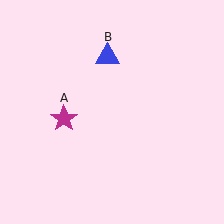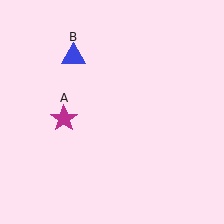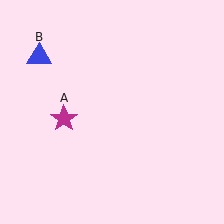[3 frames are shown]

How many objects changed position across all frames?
1 object changed position: blue triangle (object B).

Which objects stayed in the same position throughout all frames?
Magenta star (object A) remained stationary.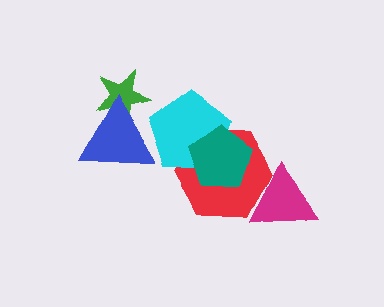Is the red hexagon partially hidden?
Yes, it is partially covered by another shape.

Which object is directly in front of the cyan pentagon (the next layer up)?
The blue triangle is directly in front of the cyan pentagon.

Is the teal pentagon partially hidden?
No, no other shape covers it.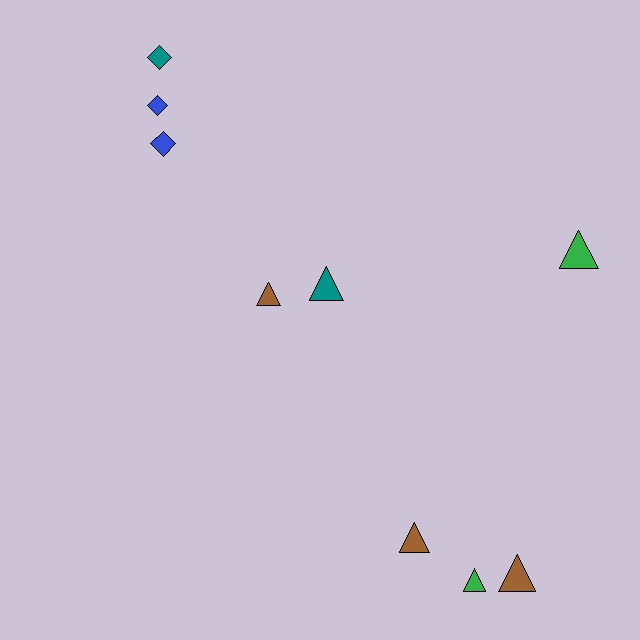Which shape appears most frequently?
Triangle, with 6 objects.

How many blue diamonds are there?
There are 2 blue diamonds.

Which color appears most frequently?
Brown, with 3 objects.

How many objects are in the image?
There are 9 objects.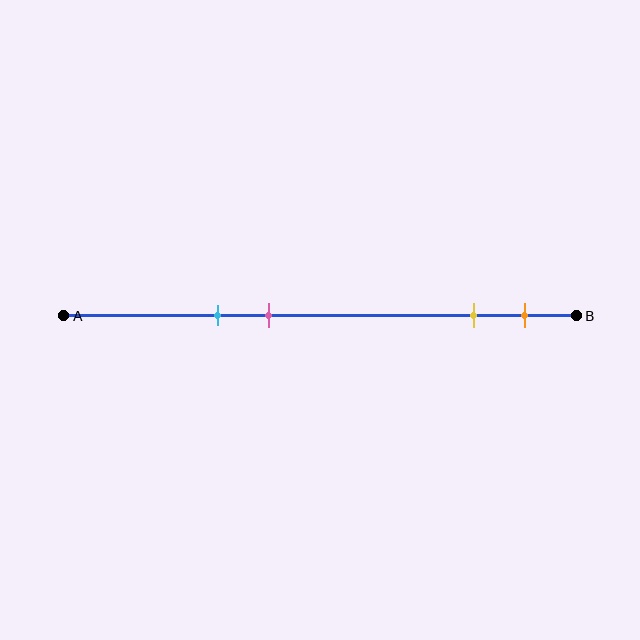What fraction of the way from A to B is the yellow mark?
The yellow mark is approximately 80% (0.8) of the way from A to B.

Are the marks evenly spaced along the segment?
No, the marks are not evenly spaced.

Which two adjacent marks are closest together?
The yellow and orange marks are the closest adjacent pair.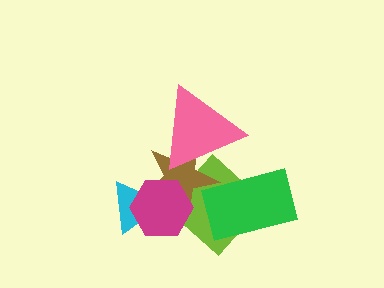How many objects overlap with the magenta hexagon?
3 objects overlap with the magenta hexagon.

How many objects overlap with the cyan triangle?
2 objects overlap with the cyan triangle.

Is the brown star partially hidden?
Yes, it is partially covered by another shape.